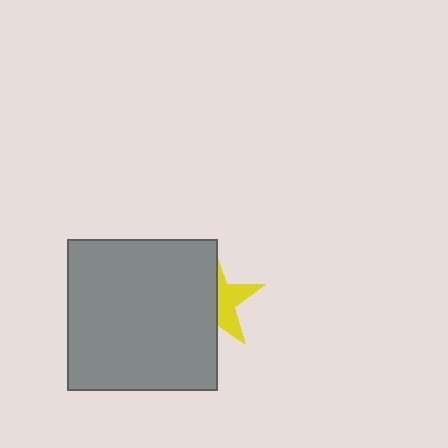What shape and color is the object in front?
The object in front is a gray rectangle.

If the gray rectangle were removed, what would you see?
You would see the complete yellow star.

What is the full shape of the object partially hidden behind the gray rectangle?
The partially hidden object is a yellow star.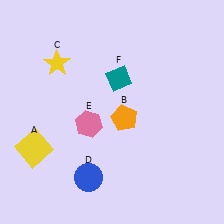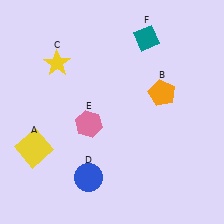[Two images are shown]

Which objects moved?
The objects that moved are: the orange pentagon (B), the teal diamond (F).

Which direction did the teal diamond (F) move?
The teal diamond (F) moved up.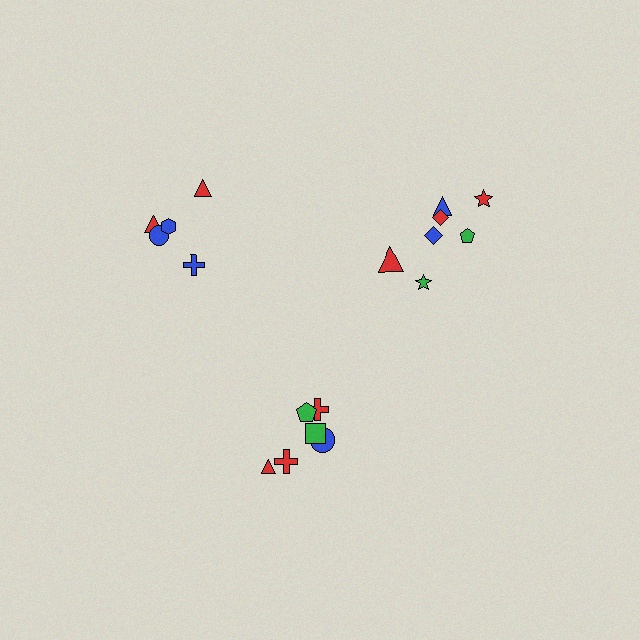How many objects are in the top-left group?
There are 5 objects.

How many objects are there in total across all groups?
There are 18 objects.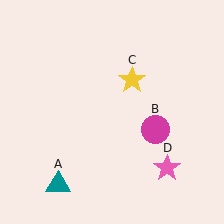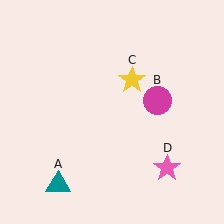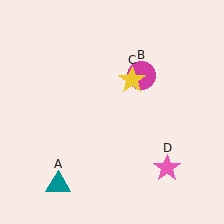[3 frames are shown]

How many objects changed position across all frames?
1 object changed position: magenta circle (object B).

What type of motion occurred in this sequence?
The magenta circle (object B) rotated counterclockwise around the center of the scene.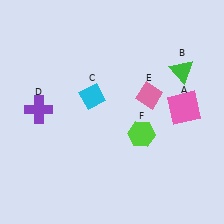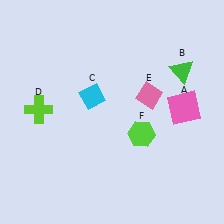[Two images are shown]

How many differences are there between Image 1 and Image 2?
There is 1 difference between the two images.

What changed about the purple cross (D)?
In Image 1, D is purple. In Image 2, it changed to lime.